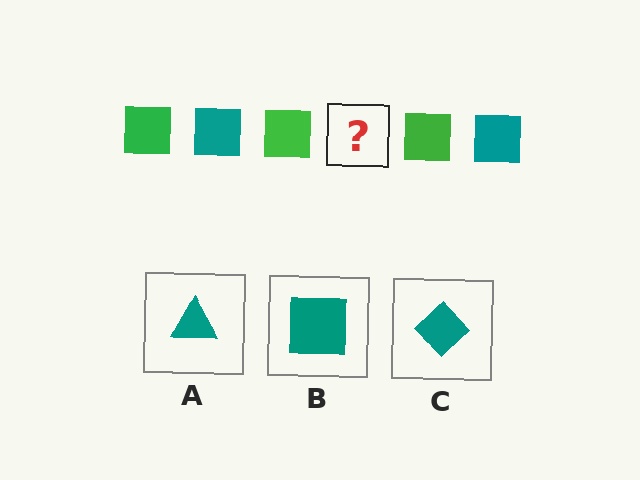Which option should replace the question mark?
Option B.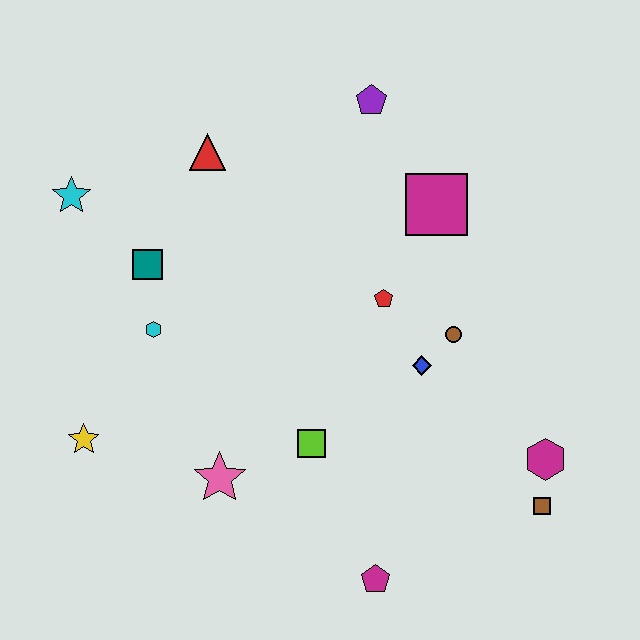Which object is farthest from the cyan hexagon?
The brown square is farthest from the cyan hexagon.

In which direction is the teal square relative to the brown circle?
The teal square is to the left of the brown circle.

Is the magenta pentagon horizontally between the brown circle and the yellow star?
Yes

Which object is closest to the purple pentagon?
The magenta square is closest to the purple pentagon.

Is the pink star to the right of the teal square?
Yes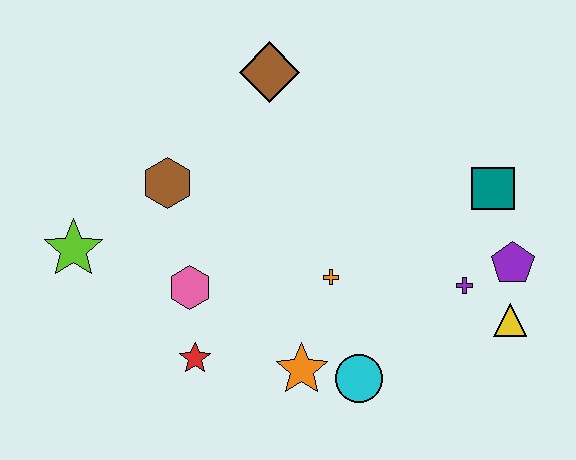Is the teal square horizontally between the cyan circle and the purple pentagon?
Yes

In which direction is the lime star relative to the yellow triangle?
The lime star is to the left of the yellow triangle.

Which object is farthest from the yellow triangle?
The lime star is farthest from the yellow triangle.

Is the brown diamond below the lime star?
No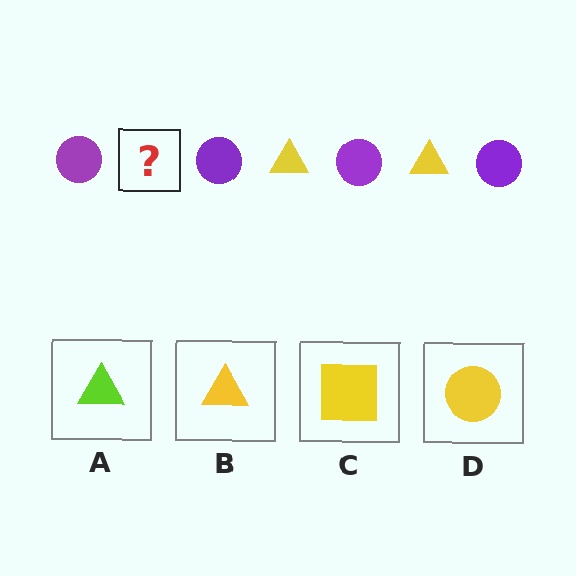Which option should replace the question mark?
Option B.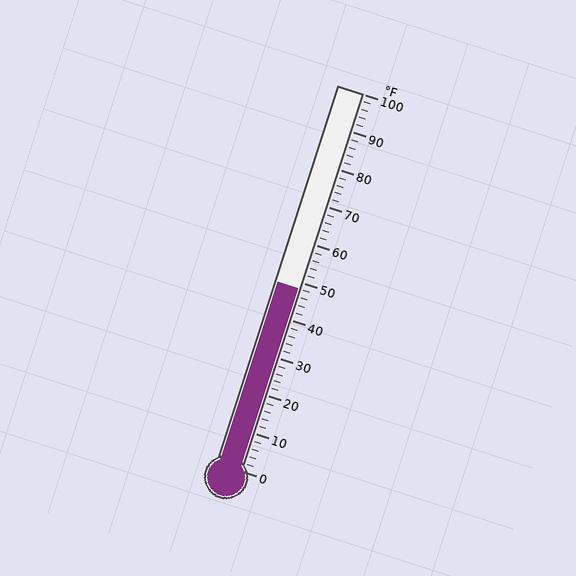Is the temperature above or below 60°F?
The temperature is below 60°F.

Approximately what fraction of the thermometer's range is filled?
The thermometer is filled to approximately 50% of its range.